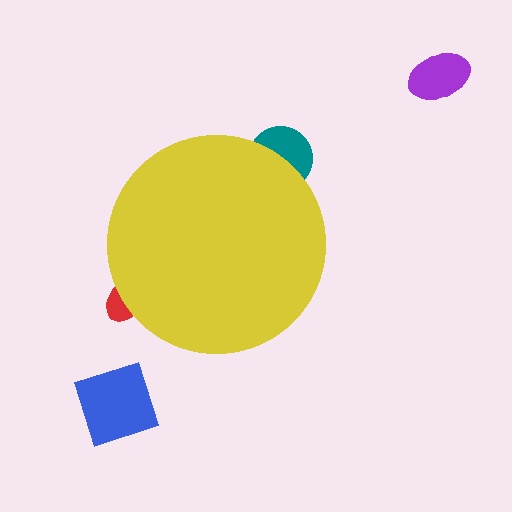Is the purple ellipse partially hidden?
No, the purple ellipse is fully visible.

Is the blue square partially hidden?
No, the blue square is fully visible.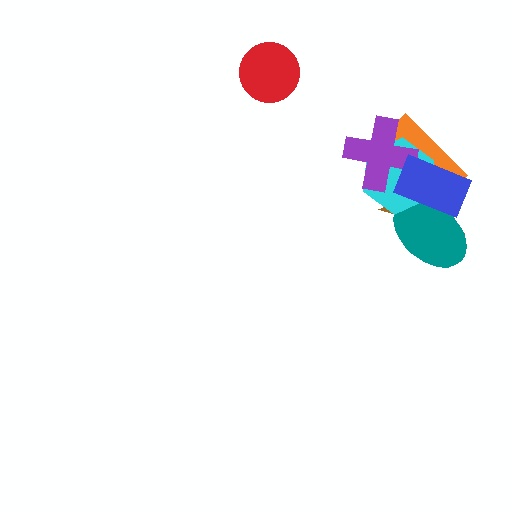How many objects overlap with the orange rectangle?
5 objects overlap with the orange rectangle.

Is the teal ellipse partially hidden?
Yes, it is partially covered by another shape.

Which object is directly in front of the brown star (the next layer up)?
The teal ellipse is directly in front of the brown star.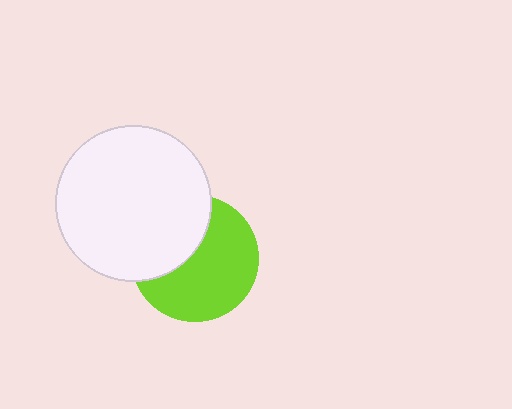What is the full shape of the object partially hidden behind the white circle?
The partially hidden object is a lime circle.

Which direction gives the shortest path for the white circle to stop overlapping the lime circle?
Moving toward the upper-left gives the shortest separation.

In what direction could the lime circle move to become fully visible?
The lime circle could move toward the lower-right. That would shift it out from behind the white circle entirely.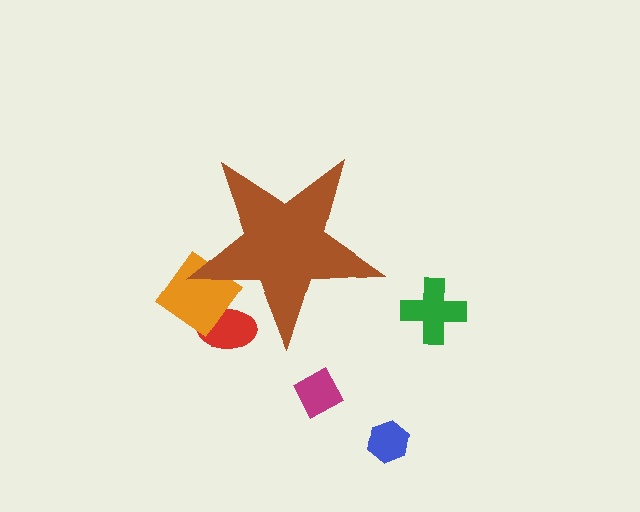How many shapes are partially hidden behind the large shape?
2 shapes are partially hidden.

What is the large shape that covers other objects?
A brown star.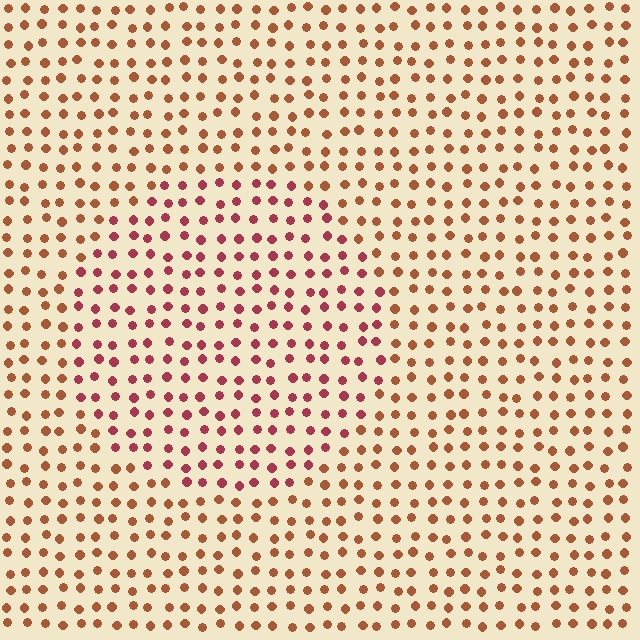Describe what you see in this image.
The image is filled with small brown elements in a uniform arrangement. A circle-shaped region is visible where the elements are tinted to a slightly different hue, forming a subtle color boundary.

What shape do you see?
I see a circle.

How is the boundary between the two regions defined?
The boundary is defined purely by a slight shift in hue (about 32 degrees). Spacing, size, and orientation are identical on both sides.